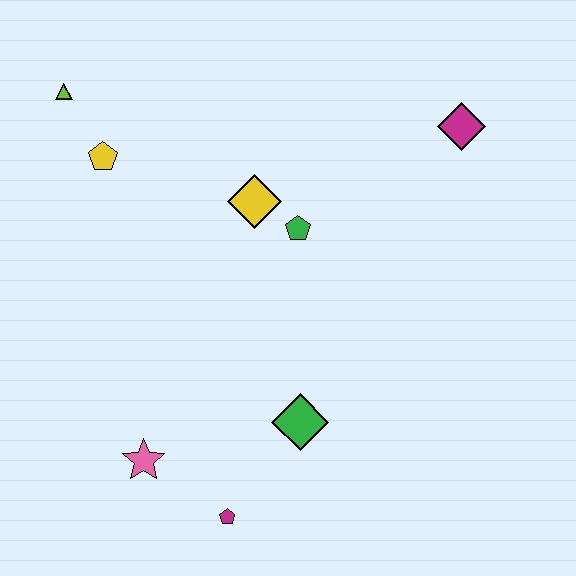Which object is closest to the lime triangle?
The yellow pentagon is closest to the lime triangle.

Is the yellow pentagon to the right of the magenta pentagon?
No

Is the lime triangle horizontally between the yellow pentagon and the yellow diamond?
No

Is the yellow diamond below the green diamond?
No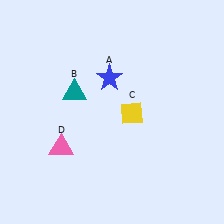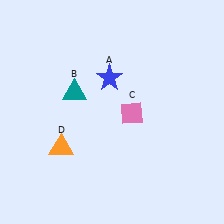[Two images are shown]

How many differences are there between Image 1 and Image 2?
There are 2 differences between the two images.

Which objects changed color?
C changed from yellow to pink. D changed from pink to orange.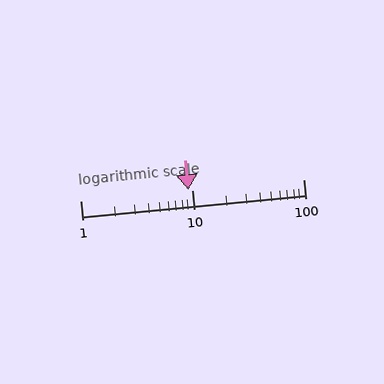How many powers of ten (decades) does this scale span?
The scale spans 2 decades, from 1 to 100.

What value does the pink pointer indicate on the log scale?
The pointer indicates approximately 9.3.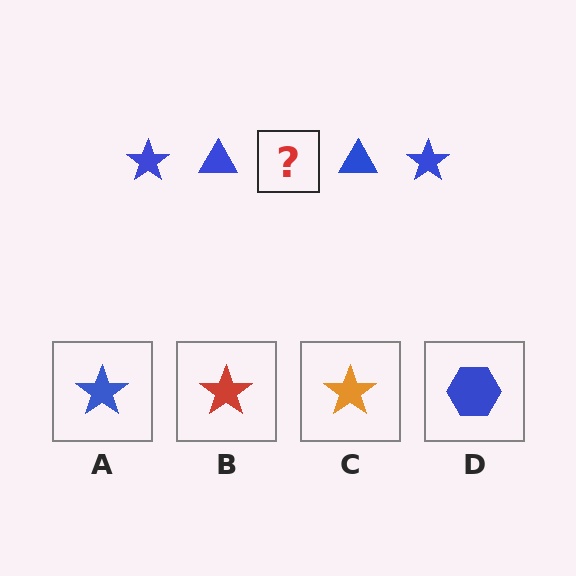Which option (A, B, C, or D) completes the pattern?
A.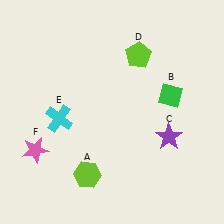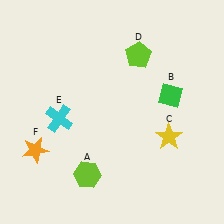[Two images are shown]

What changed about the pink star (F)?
In Image 1, F is pink. In Image 2, it changed to orange.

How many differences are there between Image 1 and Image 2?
There are 2 differences between the two images.